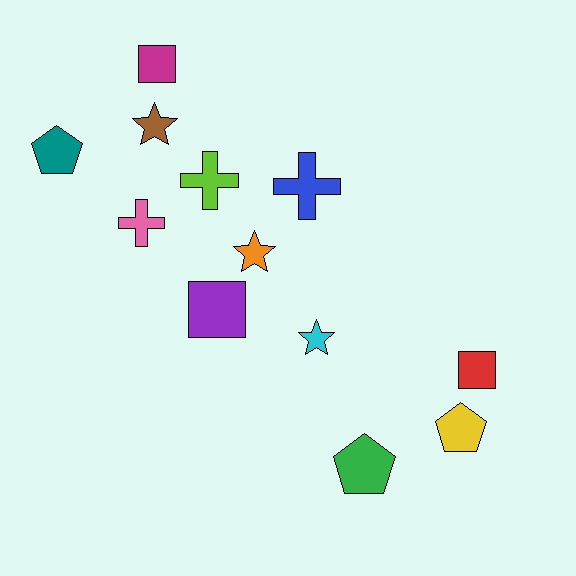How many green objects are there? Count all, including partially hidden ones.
There is 1 green object.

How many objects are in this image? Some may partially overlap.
There are 12 objects.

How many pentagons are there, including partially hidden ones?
There are 3 pentagons.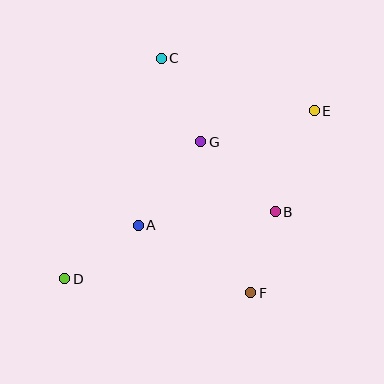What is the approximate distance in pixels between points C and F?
The distance between C and F is approximately 251 pixels.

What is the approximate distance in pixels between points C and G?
The distance between C and G is approximately 93 pixels.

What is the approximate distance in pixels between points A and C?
The distance between A and C is approximately 169 pixels.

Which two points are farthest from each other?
Points D and E are farthest from each other.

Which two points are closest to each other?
Points B and F are closest to each other.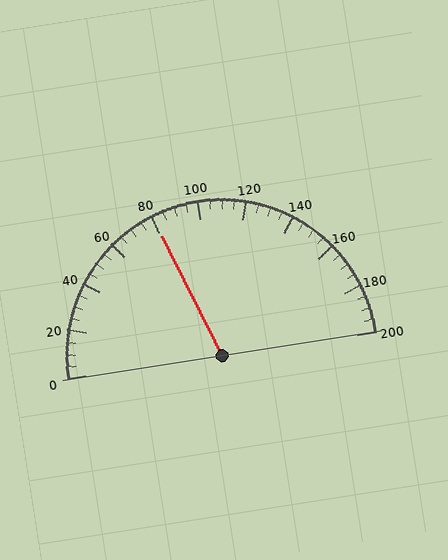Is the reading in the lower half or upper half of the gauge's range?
The reading is in the lower half of the range (0 to 200).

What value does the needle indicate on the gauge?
The needle indicates approximately 80.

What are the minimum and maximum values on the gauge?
The gauge ranges from 0 to 200.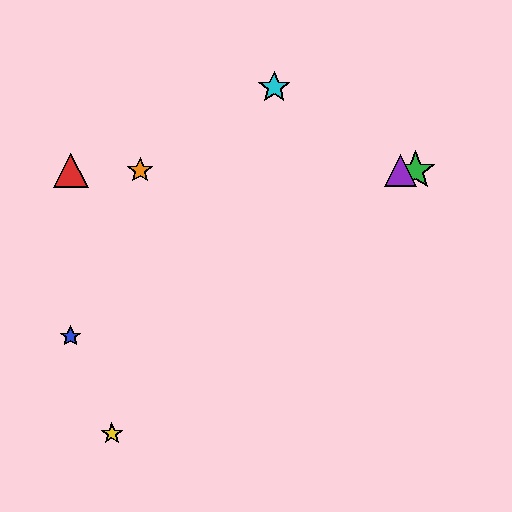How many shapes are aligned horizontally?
4 shapes (the red triangle, the green star, the purple triangle, the orange star) are aligned horizontally.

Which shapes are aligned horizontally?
The red triangle, the green star, the purple triangle, the orange star are aligned horizontally.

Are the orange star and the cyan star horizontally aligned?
No, the orange star is at y≈170 and the cyan star is at y≈87.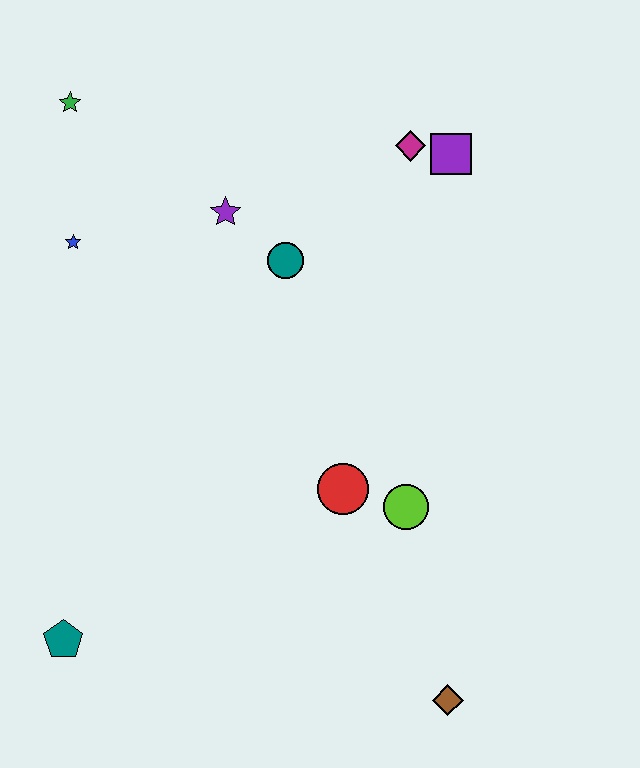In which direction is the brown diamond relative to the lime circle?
The brown diamond is below the lime circle.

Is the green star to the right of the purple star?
No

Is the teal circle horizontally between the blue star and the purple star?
No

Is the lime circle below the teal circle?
Yes